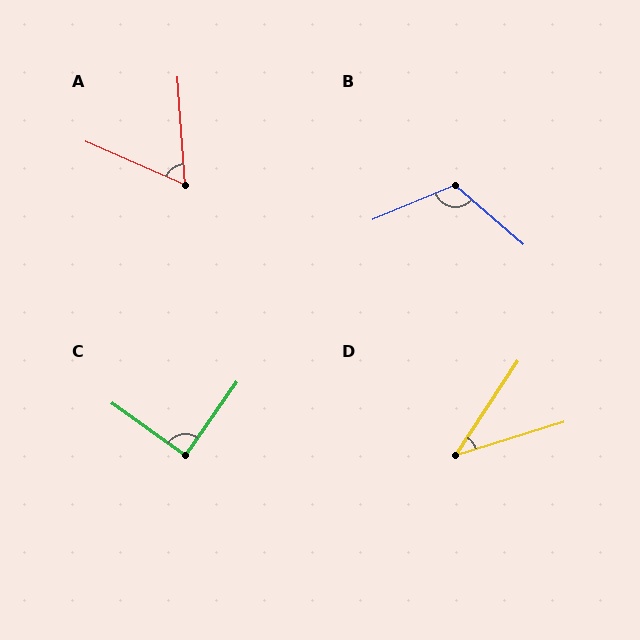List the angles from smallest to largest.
D (39°), A (62°), C (90°), B (117°).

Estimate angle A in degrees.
Approximately 62 degrees.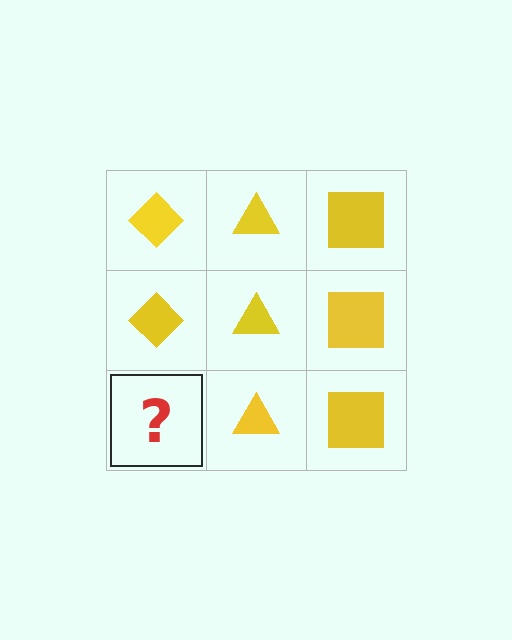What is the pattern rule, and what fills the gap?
The rule is that each column has a consistent shape. The gap should be filled with a yellow diamond.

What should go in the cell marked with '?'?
The missing cell should contain a yellow diamond.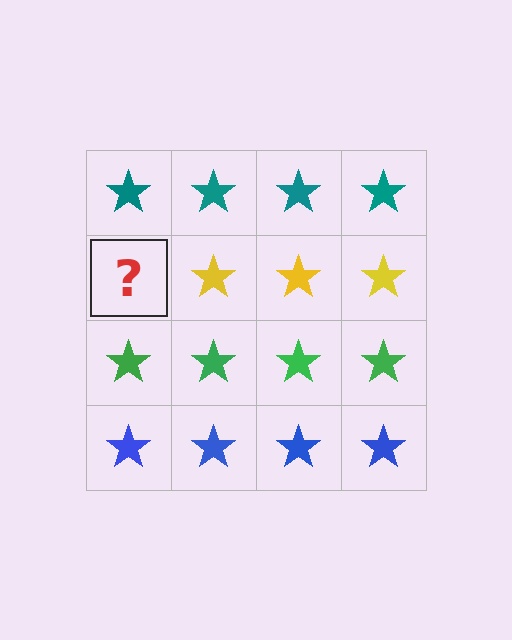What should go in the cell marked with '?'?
The missing cell should contain a yellow star.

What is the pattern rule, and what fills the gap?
The rule is that each row has a consistent color. The gap should be filled with a yellow star.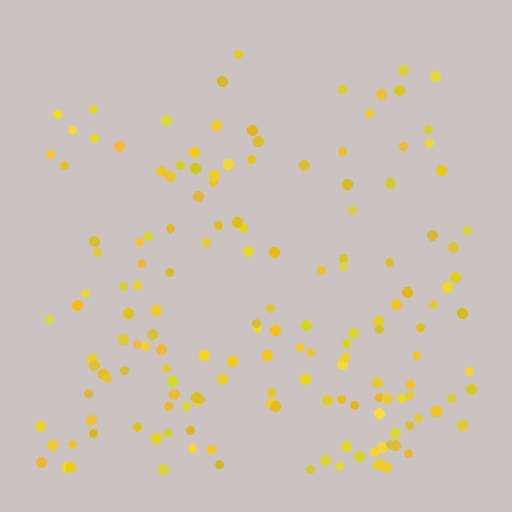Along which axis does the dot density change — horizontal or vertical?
Vertical.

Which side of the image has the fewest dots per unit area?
The top.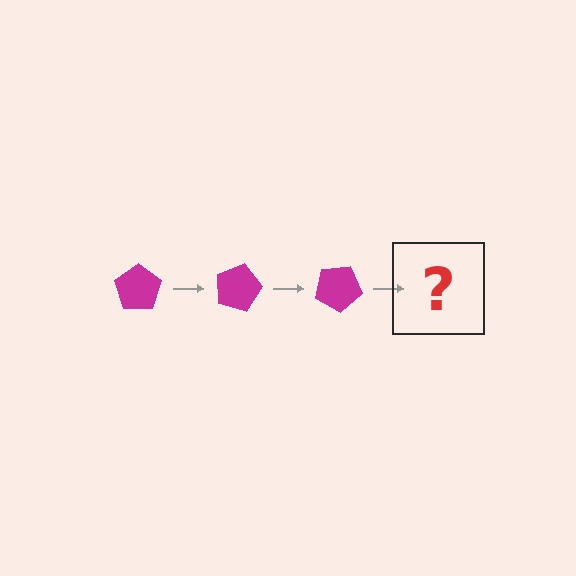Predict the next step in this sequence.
The next step is a magenta pentagon rotated 45 degrees.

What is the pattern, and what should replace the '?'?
The pattern is that the pentagon rotates 15 degrees each step. The '?' should be a magenta pentagon rotated 45 degrees.